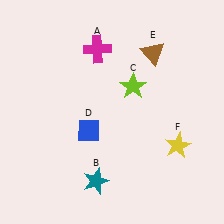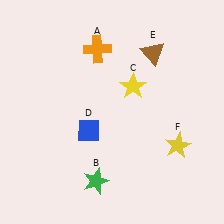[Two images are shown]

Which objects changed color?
A changed from magenta to orange. B changed from teal to green. C changed from lime to yellow.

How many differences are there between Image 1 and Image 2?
There are 3 differences between the two images.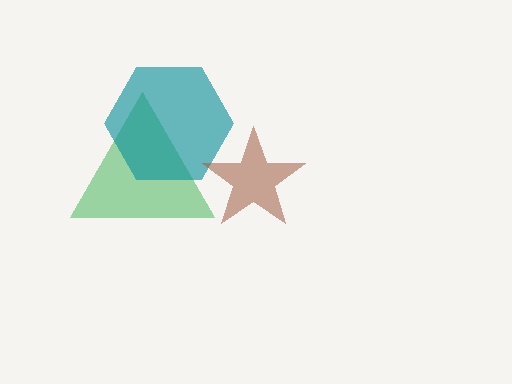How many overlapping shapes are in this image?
There are 3 overlapping shapes in the image.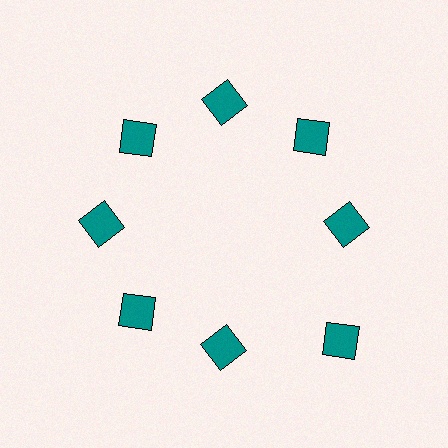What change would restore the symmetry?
The symmetry would be restored by moving it inward, back onto the ring so that all 8 squares sit at equal angles and equal distance from the center.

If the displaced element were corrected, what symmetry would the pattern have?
It would have 8-fold rotational symmetry — the pattern would map onto itself every 45 degrees.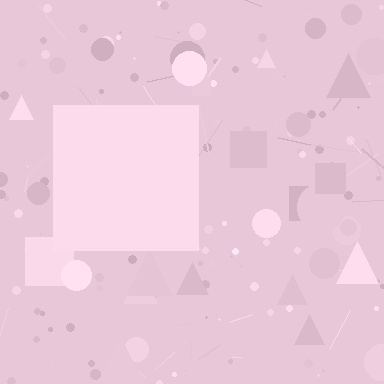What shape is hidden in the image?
A square is hidden in the image.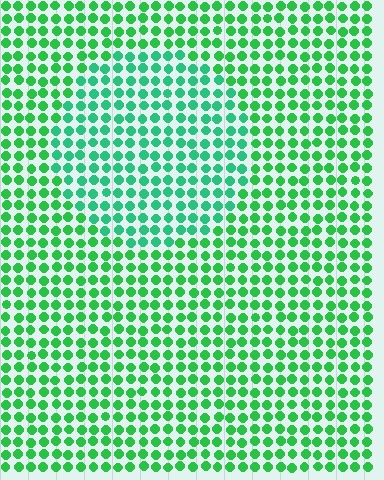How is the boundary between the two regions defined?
The boundary is defined purely by a slight shift in hue (about 23 degrees). Spacing, size, and orientation are identical on both sides.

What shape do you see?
I see a circle.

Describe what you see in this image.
The image is filled with small green elements in a uniform arrangement. A circle-shaped region is visible where the elements are tinted to a slightly different hue, forming a subtle color boundary.